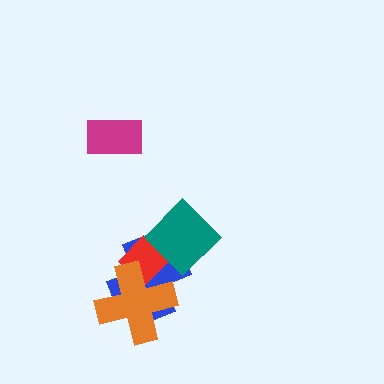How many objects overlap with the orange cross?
2 objects overlap with the orange cross.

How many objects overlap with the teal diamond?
2 objects overlap with the teal diamond.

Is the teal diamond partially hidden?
No, no other shape covers it.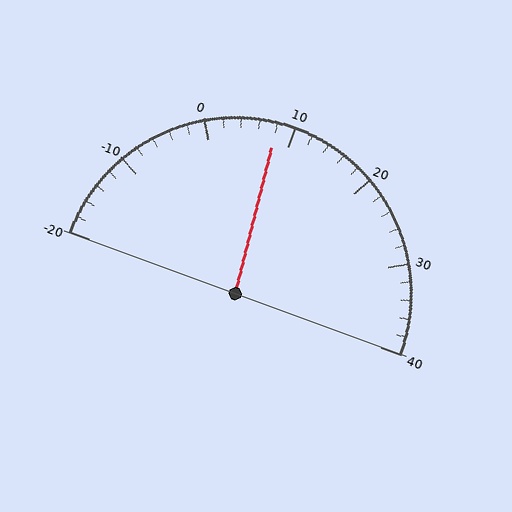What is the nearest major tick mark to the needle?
The nearest major tick mark is 10.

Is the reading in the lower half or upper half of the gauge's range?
The reading is in the lower half of the range (-20 to 40).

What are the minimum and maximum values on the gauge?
The gauge ranges from -20 to 40.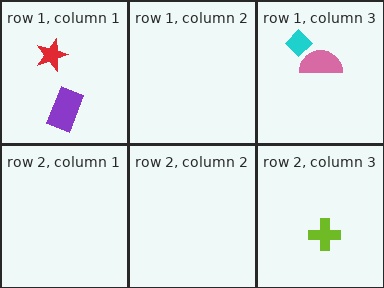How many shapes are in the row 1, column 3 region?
2.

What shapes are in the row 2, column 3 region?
The lime cross.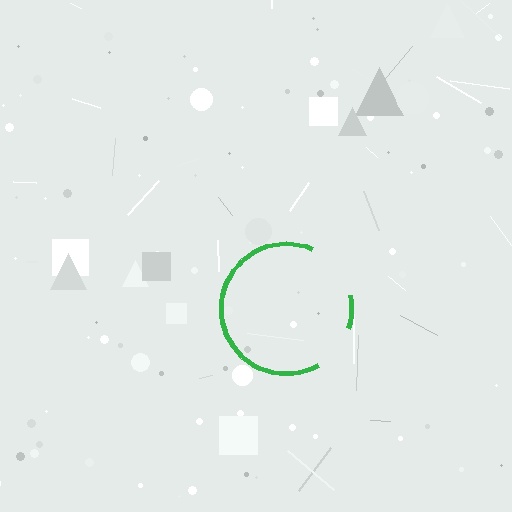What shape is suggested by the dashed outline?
The dashed outline suggests a circle.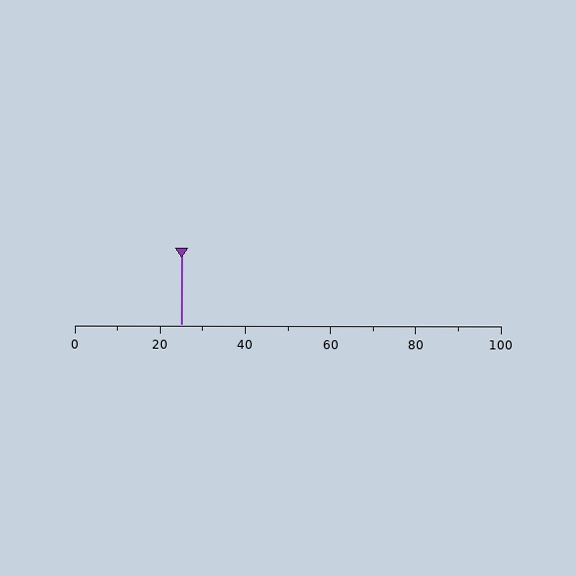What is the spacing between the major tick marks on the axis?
The major ticks are spaced 20 apart.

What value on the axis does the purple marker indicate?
The marker indicates approximately 25.